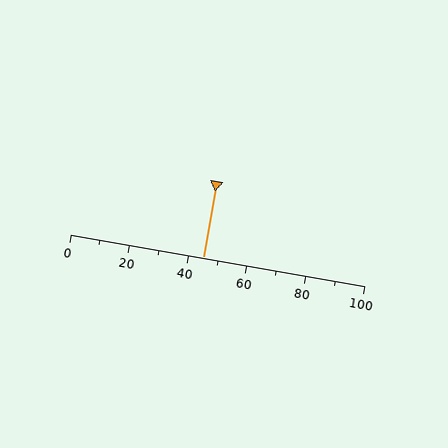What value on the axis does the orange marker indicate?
The marker indicates approximately 45.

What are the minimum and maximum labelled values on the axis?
The axis runs from 0 to 100.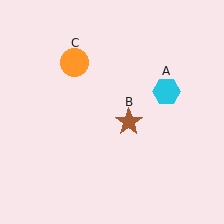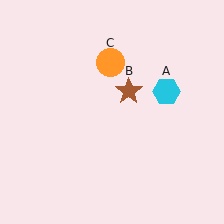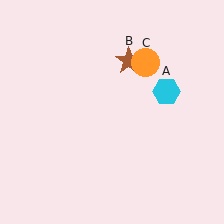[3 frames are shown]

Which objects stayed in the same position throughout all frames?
Cyan hexagon (object A) remained stationary.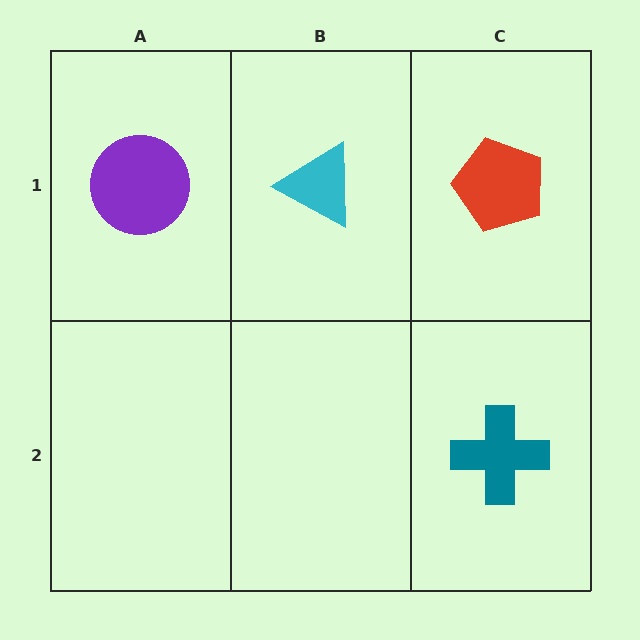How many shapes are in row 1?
3 shapes.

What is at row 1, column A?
A purple circle.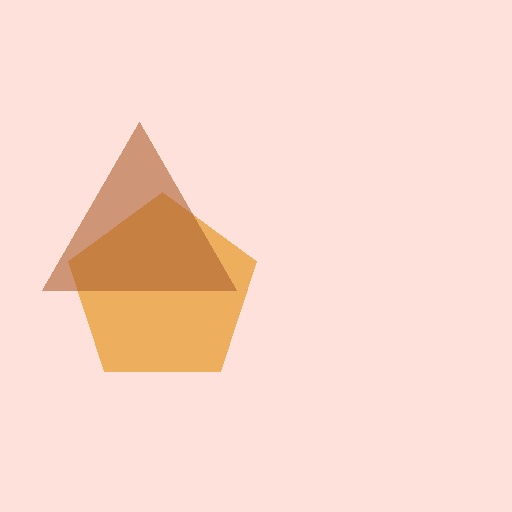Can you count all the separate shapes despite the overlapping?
Yes, there are 2 separate shapes.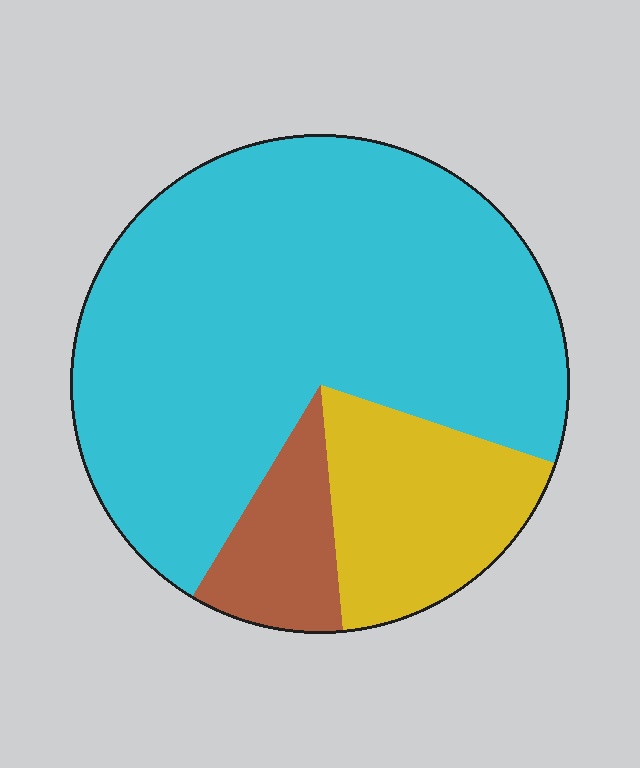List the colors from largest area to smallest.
From largest to smallest: cyan, yellow, brown.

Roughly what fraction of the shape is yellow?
Yellow covers about 20% of the shape.